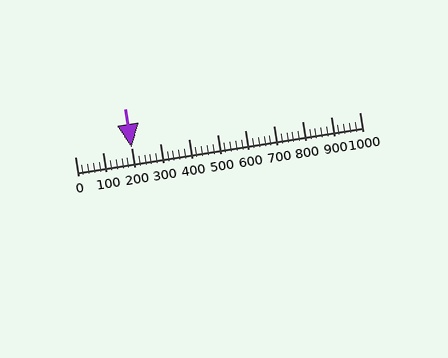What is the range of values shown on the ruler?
The ruler shows values from 0 to 1000.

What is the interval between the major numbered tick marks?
The major tick marks are spaced 100 units apart.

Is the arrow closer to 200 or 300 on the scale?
The arrow is closer to 200.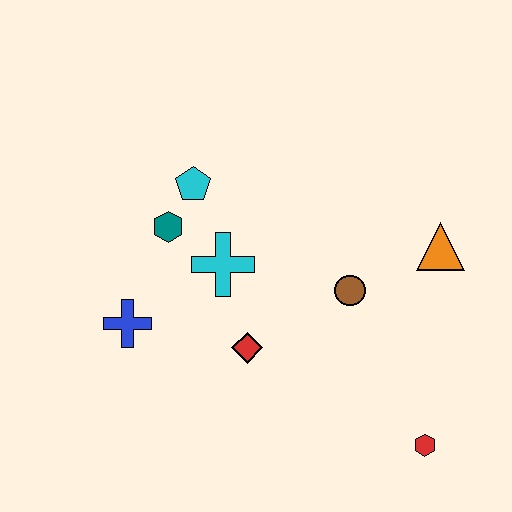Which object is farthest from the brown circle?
The blue cross is farthest from the brown circle.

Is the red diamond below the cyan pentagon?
Yes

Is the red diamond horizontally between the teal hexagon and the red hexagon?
Yes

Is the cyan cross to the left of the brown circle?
Yes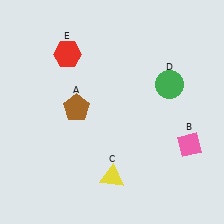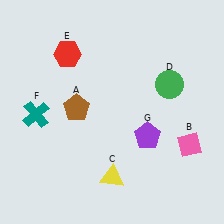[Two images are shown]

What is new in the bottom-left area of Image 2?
A teal cross (F) was added in the bottom-left area of Image 2.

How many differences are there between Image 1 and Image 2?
There are 2 differences between the two images.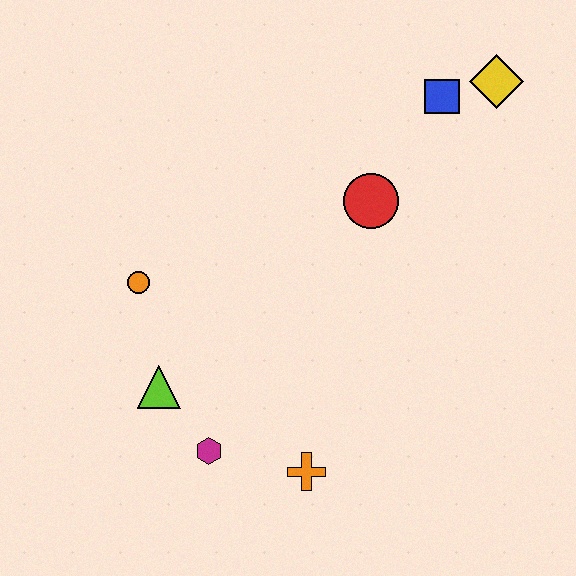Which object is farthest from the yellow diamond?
The magenta hexagon is farthest from the yellow diamond.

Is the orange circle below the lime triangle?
No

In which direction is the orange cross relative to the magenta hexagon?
The orange cross is to the right of the magenta hexagon.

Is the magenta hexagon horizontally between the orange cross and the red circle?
No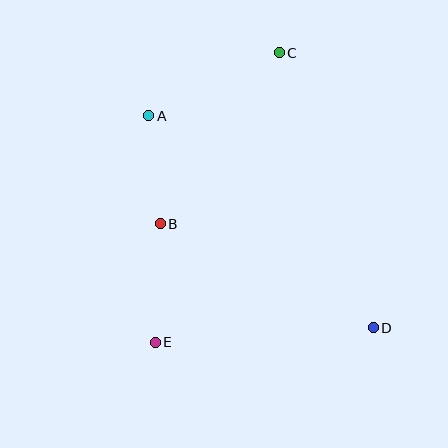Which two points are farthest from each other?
Points C and E are farthest from each other.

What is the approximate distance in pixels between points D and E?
The distance between D and E is approximately 219 pixels.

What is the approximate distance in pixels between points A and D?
The distance between A and D is approximately 309 pixels.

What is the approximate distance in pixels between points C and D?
The distance between C and D is approximately 291 pixels.